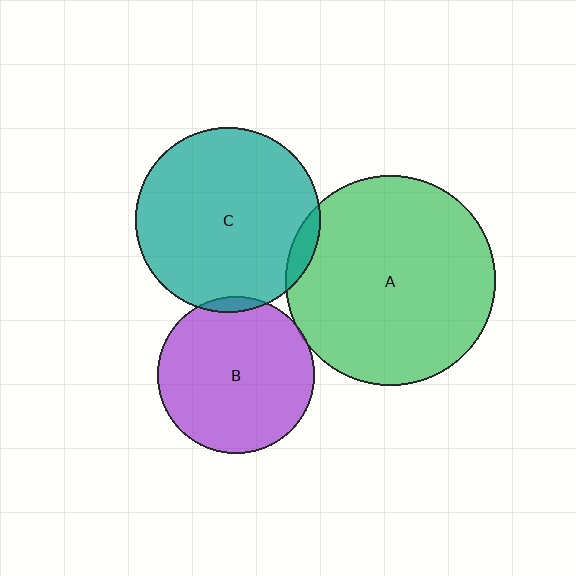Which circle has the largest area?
Circle A (green).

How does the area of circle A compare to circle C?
Approximately 1.3 times.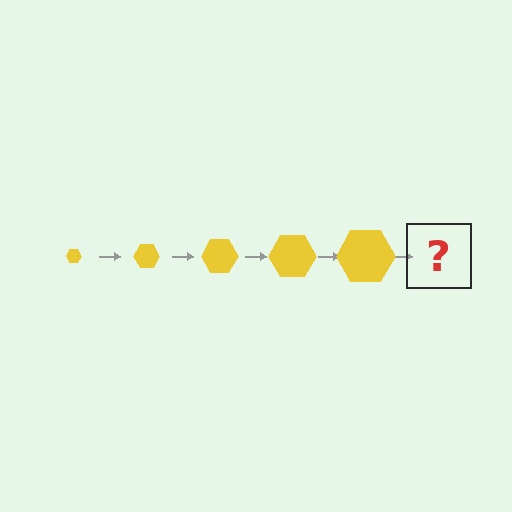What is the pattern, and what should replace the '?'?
The pattern is that the hexagon gets progressively larger each step. The '?' should be a yellow hexagon, larger than the previous one.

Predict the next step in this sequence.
The next step is a yellow hexagon, larger than the previous one.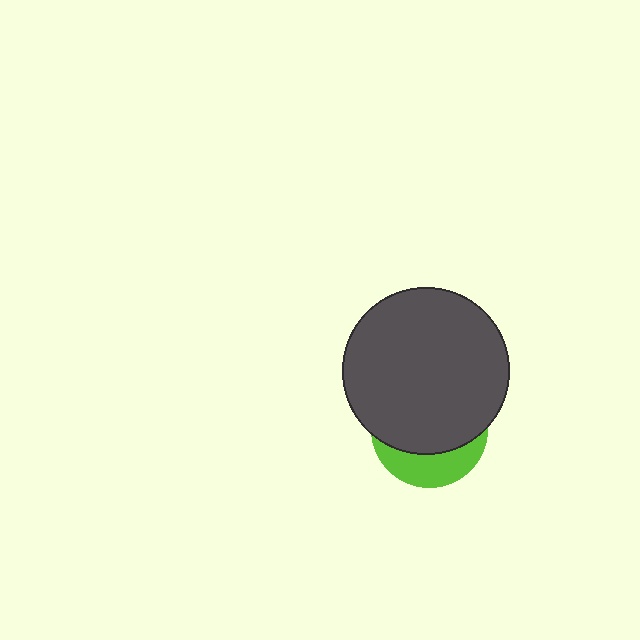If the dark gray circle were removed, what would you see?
You would see the complete lime circle.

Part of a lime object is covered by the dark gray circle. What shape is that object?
It is a circle.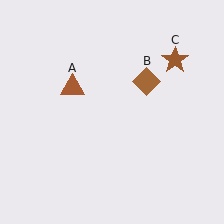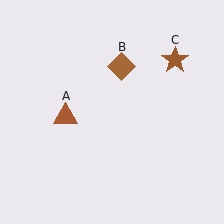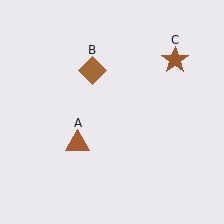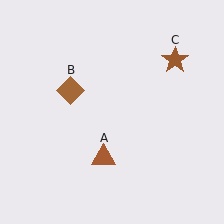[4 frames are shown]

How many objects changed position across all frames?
2 objects changed position: brown triangle (object A), brown diamond (object B).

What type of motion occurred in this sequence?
The brown triangle (object A), brown diamond (object B) rotated counterclockwise around the center of the scene.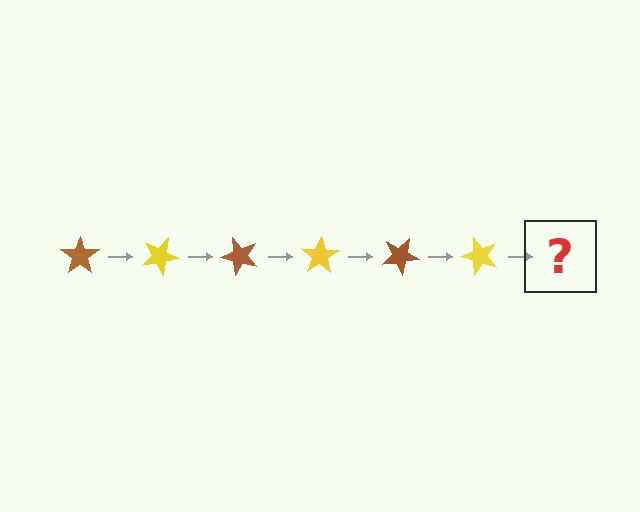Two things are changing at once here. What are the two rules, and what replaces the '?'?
The two rules are that it rotates 25 degrees each step and the color cycles through brown and yellow. The '?' should be a brown star, rotated 150 degrees from the start.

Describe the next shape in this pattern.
It should be a brown star, rotated 150 degrees from the start.